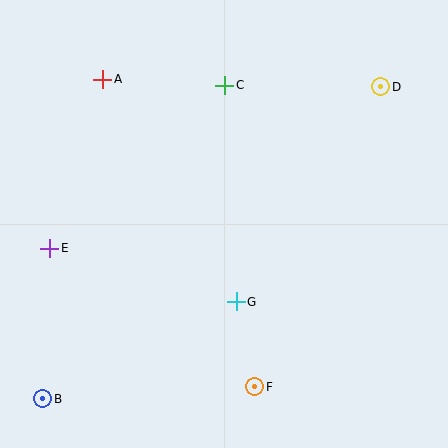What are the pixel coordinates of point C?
Point C is at (225, 85).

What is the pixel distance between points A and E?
The distance between A and E is 177 pixels.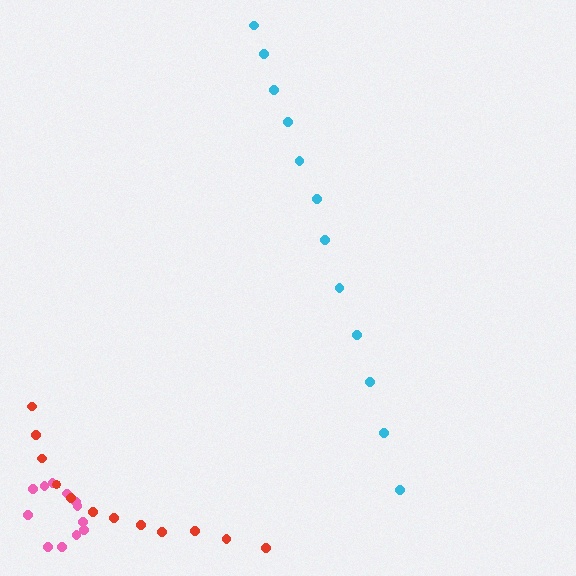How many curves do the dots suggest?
There are 3 distinct paths.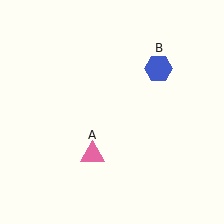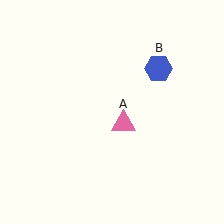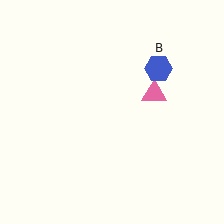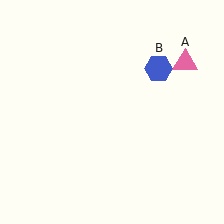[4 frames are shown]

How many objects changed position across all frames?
1 object changed position: pink triangle (object A).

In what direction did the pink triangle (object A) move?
The pink triangle (object A) moved up and to the right.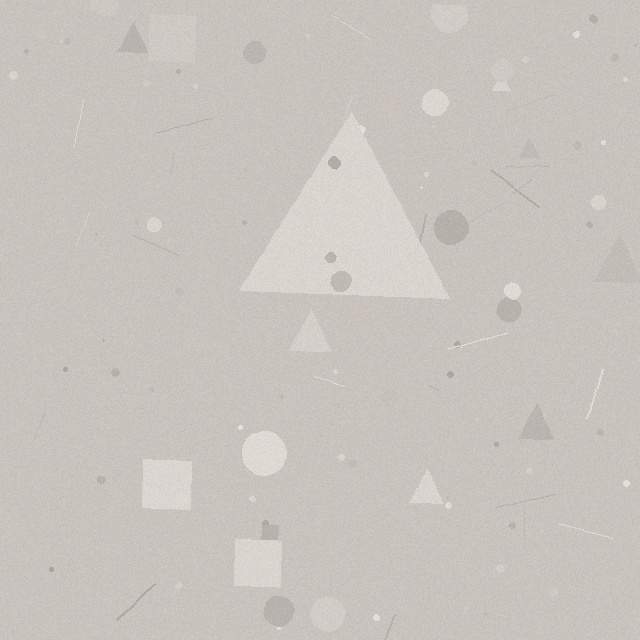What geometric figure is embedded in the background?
A triangle is embedded in the background.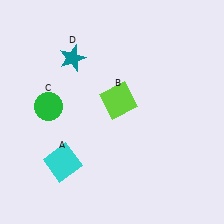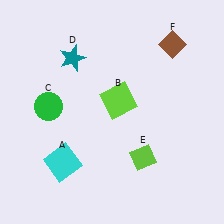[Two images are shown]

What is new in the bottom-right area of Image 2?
A lime diamond (E) was added in the bottom-right area of Image 2.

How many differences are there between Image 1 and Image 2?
There are 2 differences between the two images.